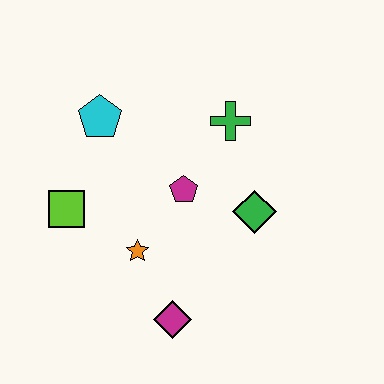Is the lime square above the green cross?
No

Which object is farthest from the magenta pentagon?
The magenta diamond is farthest from the magenta pentagon.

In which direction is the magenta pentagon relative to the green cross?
The magenta pentagon is below the green cross.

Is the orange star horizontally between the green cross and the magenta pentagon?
No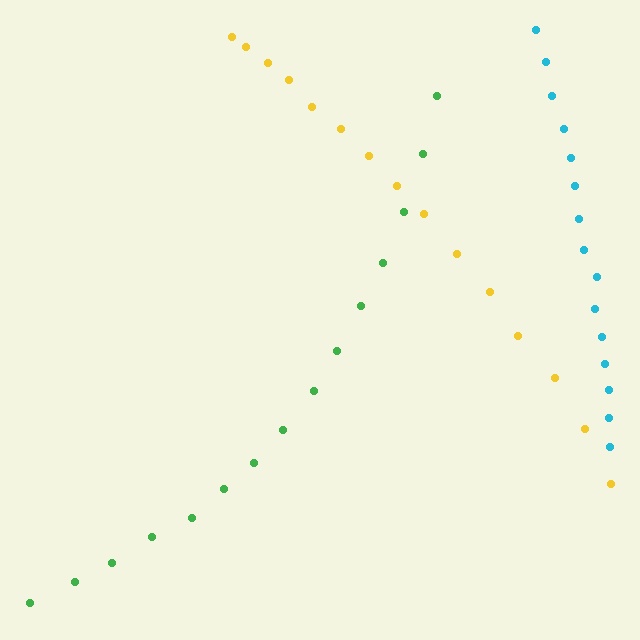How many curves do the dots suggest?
There are 3 distinct paths.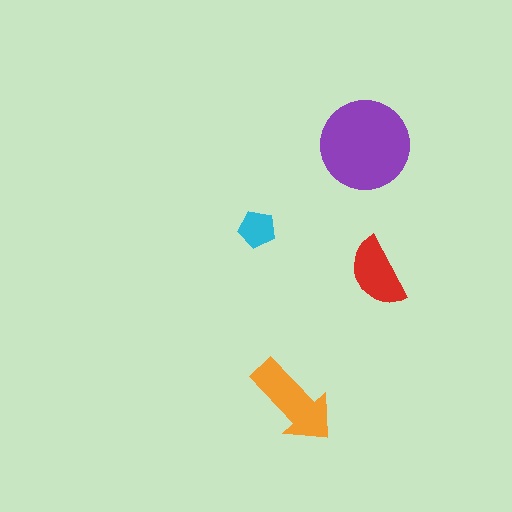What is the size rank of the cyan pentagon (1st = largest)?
4th.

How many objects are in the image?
There are 4 objects in the image.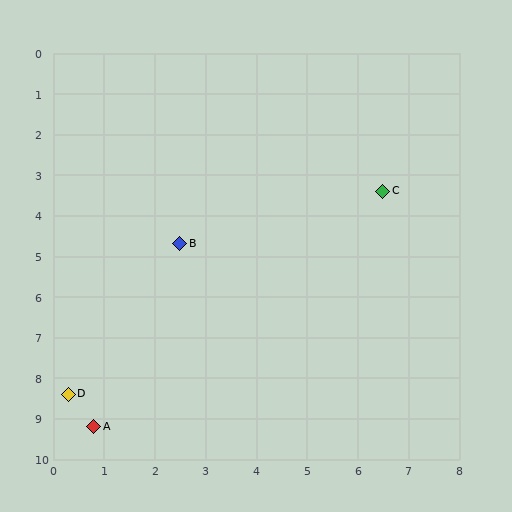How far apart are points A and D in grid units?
Points A and D are about 0.9 grid units apart.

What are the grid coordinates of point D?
Point D is at approximately (0.3, 8.4).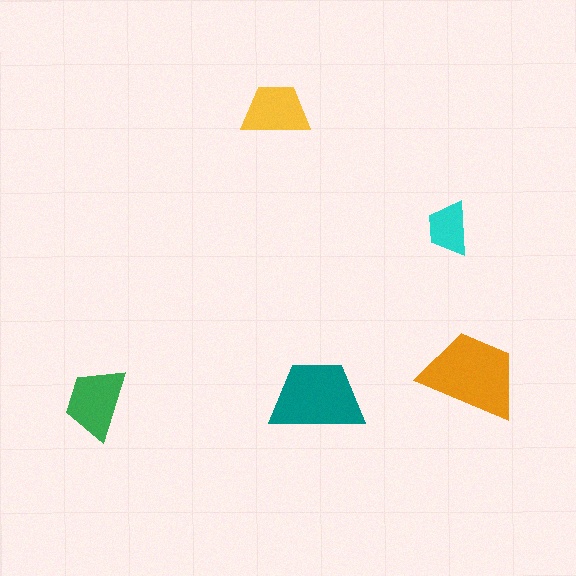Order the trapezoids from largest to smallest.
the orange one, the teal one, the green one, the yellow one, the cyan one.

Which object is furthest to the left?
The green trapezoid is leftmost.